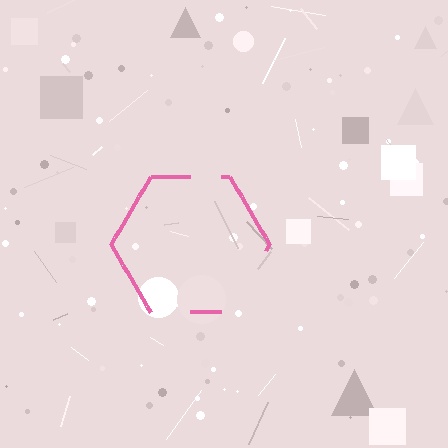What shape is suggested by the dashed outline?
The dashed outline suggests a hexagon.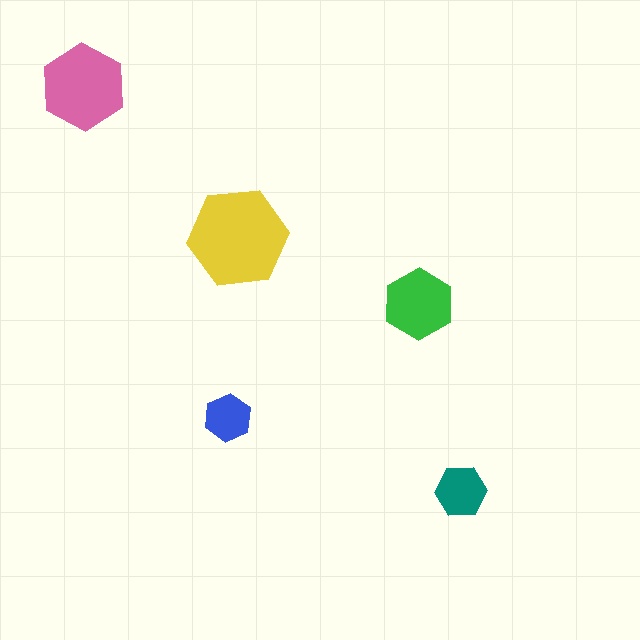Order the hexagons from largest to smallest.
the yellow one, the pink one, the green one, the teal one, the blue one.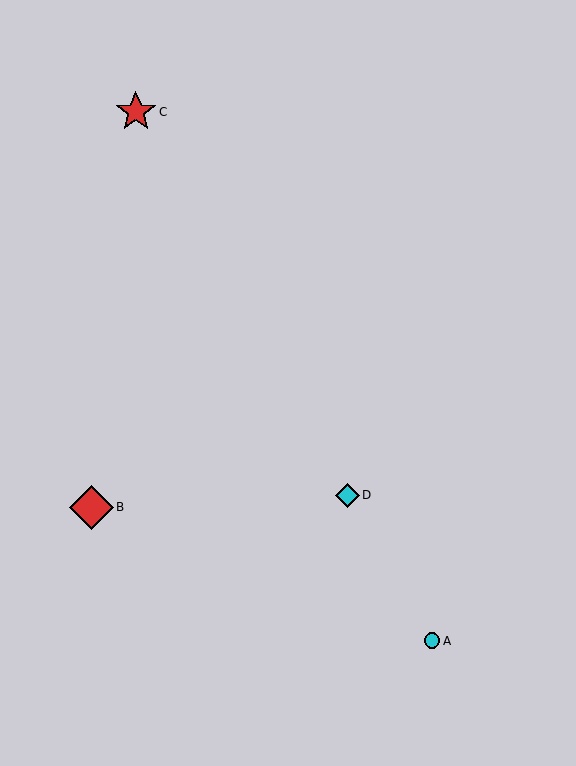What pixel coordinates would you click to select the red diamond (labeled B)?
Click at (91, 507) to select the red diamond B.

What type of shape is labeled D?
Shape D is a cyan diamond.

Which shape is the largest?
The red diamond (labeled B) is the largest.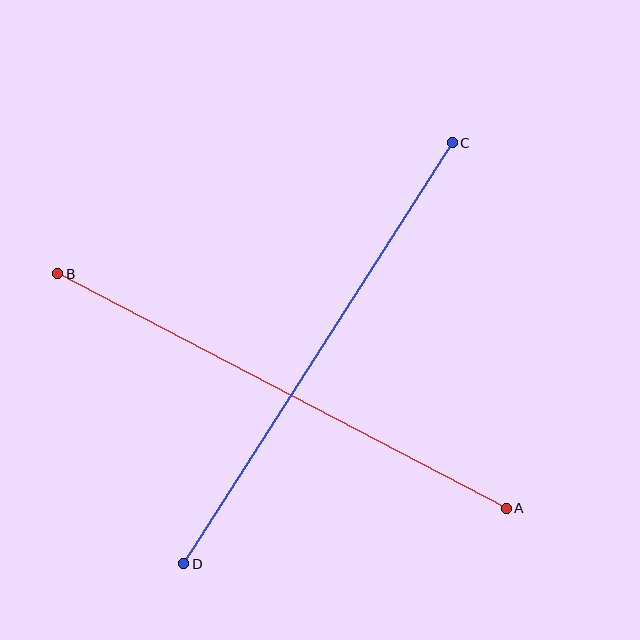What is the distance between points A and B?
The distance is approximately 506 pixels.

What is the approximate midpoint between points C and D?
The midpoint is at approximately (318, 353) pixels.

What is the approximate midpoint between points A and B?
The midpoint is at approximately (282, 391) pixels.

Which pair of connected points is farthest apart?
Points A and B are farthest apart.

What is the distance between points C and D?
The distance is approximately 500 pixels.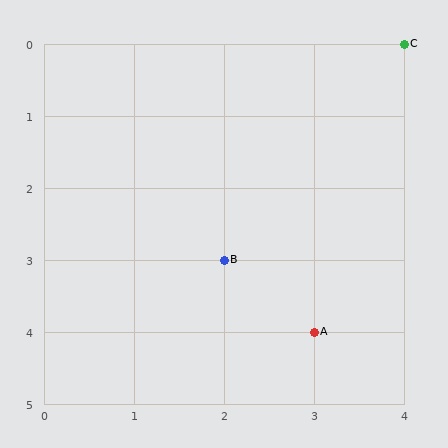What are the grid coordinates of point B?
Point B is at grid coordinates (2, 3).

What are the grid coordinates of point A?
Point A is at grid coordinates (3, 4).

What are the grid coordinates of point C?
Point C is at grid coordinates (4, 0).